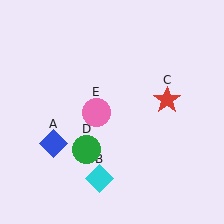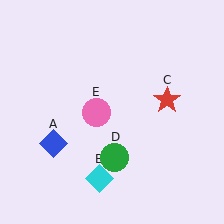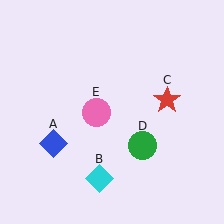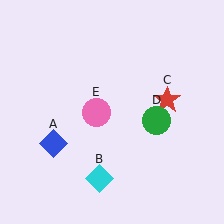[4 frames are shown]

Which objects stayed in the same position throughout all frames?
Blue diamond (object A) and cyan diamond (object B) and red star (object C) and pink circle (object E) remained stationary.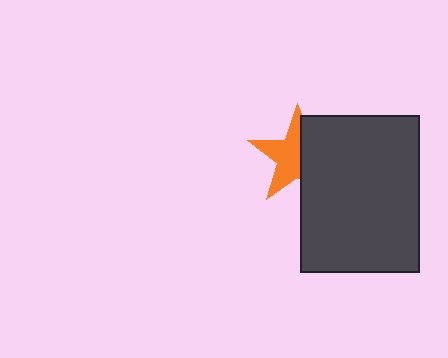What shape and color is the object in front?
The object in front is a dark gray rectangle.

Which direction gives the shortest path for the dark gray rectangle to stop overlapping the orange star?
Moving right gives the shortest separation.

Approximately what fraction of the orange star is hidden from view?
Roughly 46% of the orange star is hidden behind the dark gray rectangle.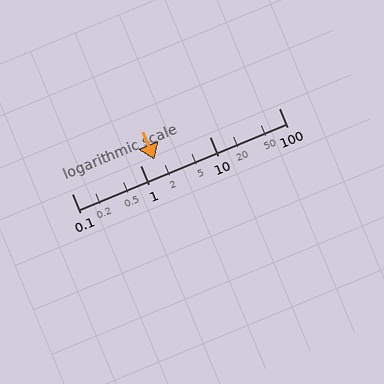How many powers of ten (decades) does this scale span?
The scale spans 3 decades, from 0.1 to 100.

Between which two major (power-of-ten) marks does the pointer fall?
The pointer is between 1 and 10.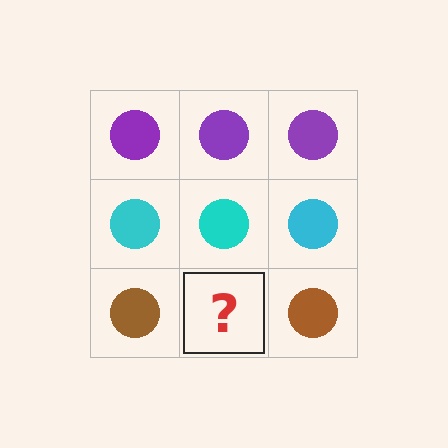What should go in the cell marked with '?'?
The missing cell should contain a brown circle.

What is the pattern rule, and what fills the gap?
The rule is that each row has a consistent color. The gap should be filled with a brown circle.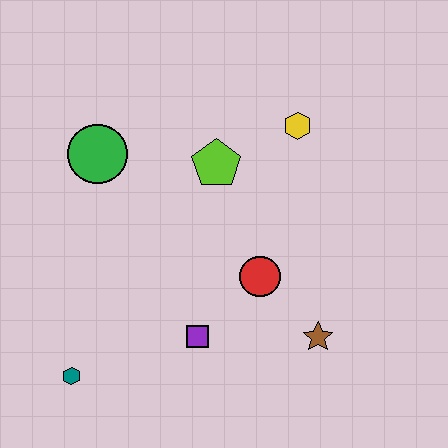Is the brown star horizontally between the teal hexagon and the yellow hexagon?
No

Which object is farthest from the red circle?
The teal hexagon is farthest from the red circle.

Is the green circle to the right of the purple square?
No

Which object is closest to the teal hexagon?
The purple square is closest to the teal hexagon.